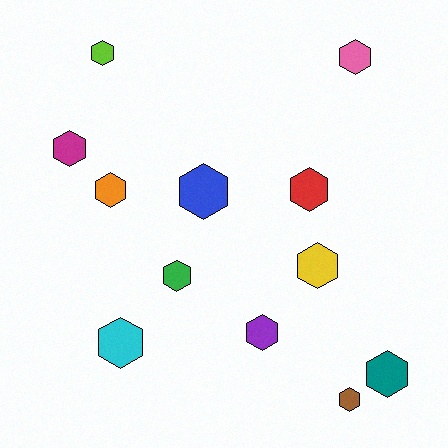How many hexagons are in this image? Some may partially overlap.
There are 12 hexagons.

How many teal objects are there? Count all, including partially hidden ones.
There is 1 teal object.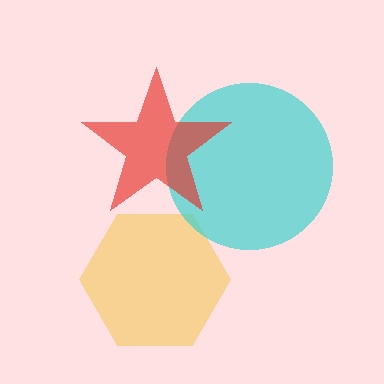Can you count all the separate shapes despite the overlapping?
Yes, there are 3 separate shapes.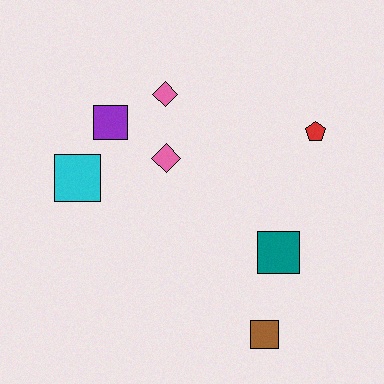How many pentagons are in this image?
There is 1 pentagon.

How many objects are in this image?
There are 7 objects.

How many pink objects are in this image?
There are 2 pink objects.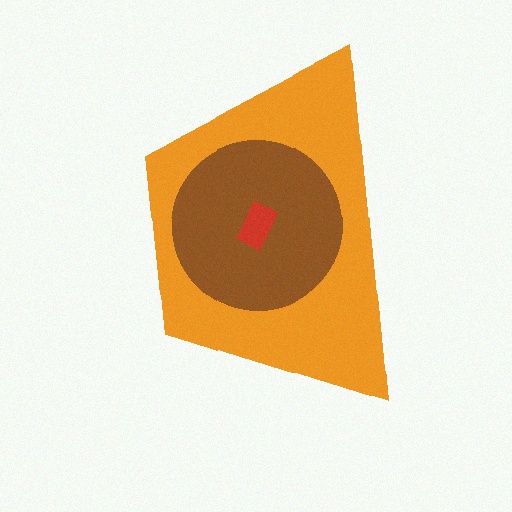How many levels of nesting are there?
3.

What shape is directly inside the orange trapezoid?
The brown circle.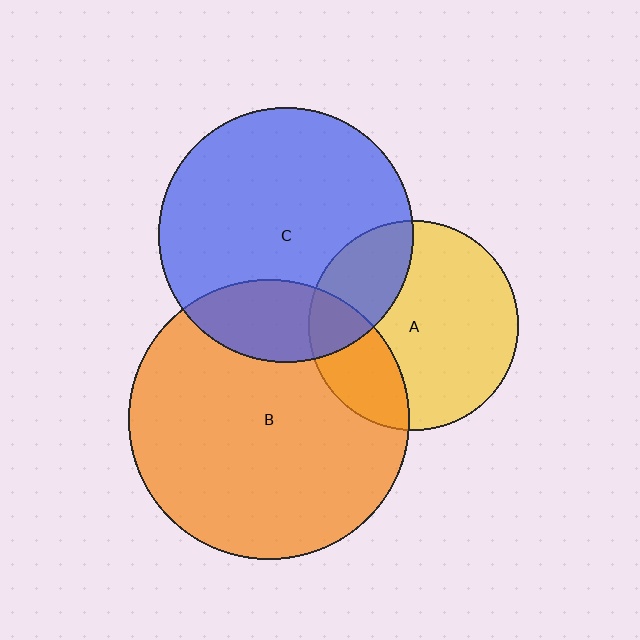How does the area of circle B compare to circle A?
Approximately 1.8 times.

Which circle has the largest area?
Circle B (orange).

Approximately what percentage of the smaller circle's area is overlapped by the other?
Approximately 25%.